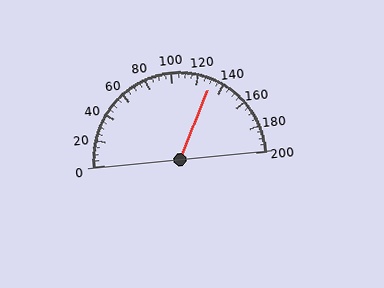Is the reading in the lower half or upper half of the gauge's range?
The reading is in the upper half of the range (0 to 200).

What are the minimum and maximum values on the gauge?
The gauge ranges from 0 to 200.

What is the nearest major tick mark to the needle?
The nearest major tick mark is 120.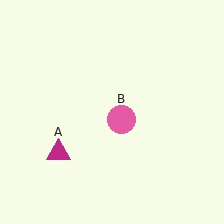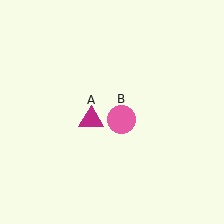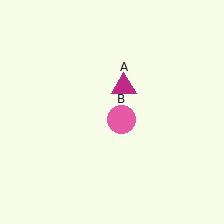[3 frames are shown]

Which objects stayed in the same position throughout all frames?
Pink circle (object B) remained stationary.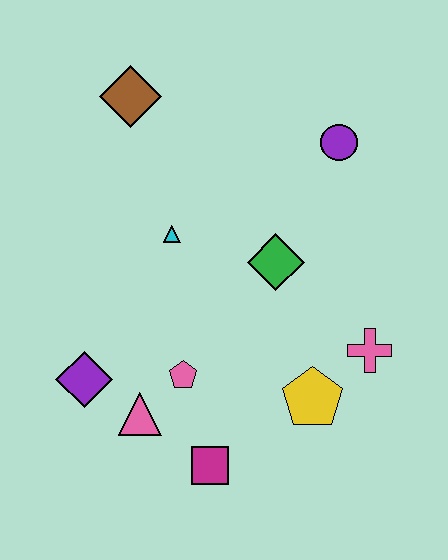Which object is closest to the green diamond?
The cyan triangle is closest to the green diamond.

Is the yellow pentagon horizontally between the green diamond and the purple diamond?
No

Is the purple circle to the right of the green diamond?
Yes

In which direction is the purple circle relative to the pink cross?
The purple circle is above the pink cross.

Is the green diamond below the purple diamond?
No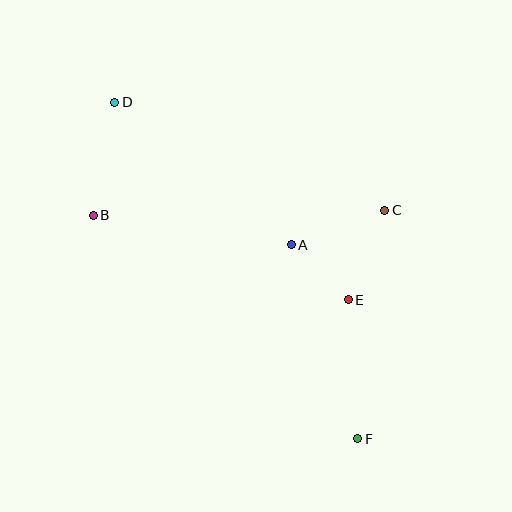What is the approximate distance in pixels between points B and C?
The distance between B and C is approximately 292 pixels.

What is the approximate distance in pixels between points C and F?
The distance between C and F is approximately 230 pixels.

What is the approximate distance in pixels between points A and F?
The distance between A and F is approximately 205 pixels.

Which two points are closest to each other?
Points A and E are closest to each other.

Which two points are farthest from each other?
Points D and F are farthest from each other.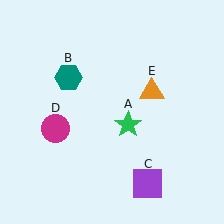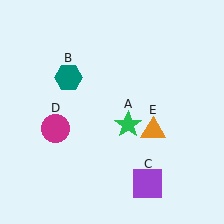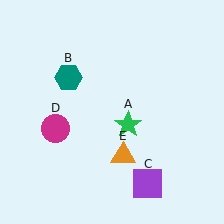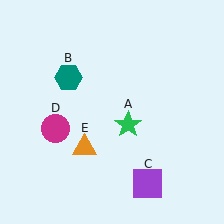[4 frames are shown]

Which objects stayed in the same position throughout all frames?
Green star (object A) and teal hexagon (object B) and purple square (object C) and magenta circle (object D) remained stationary.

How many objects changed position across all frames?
1 object changed position: orange triangle (object E).